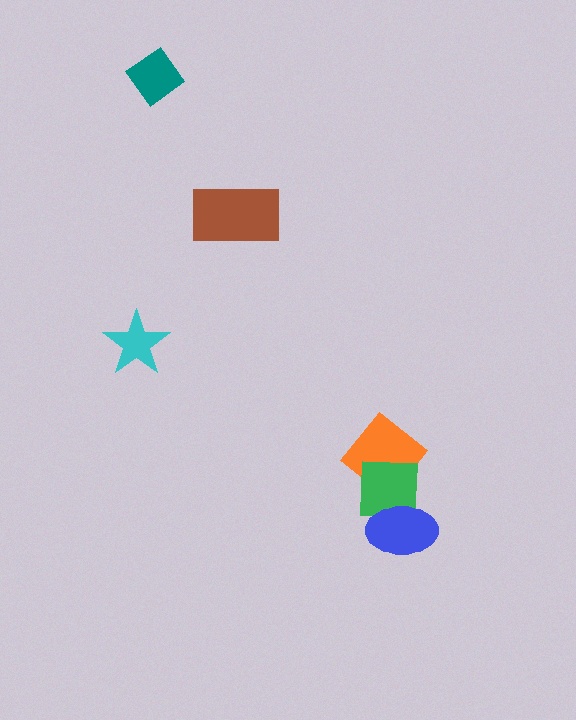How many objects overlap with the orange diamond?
1 object overlaps with the orange diamond.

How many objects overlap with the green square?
2 objects overlap with the green square.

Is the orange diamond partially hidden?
Yes, it is partially covered by another shape.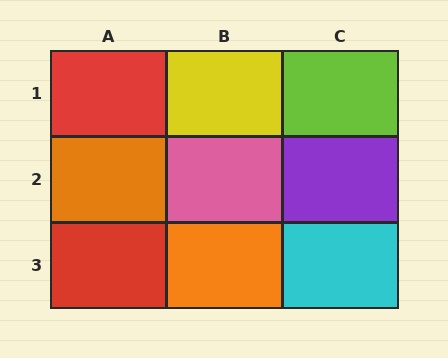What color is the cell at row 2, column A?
Orange.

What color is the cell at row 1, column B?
Yellow.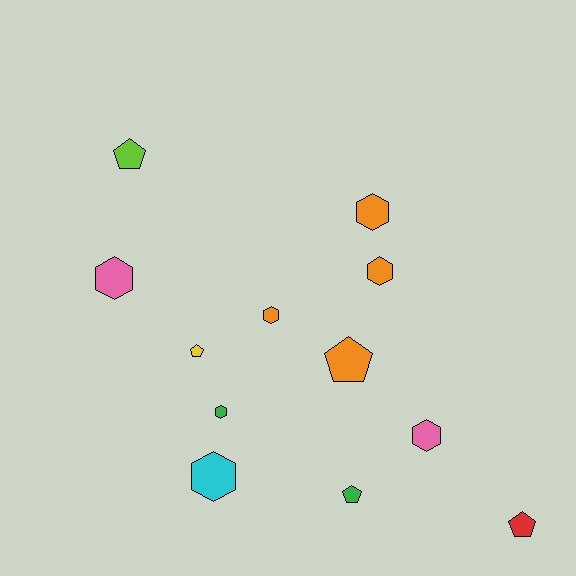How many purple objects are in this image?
There are no purple objects.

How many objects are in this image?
There are 12 objects.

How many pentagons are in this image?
There are 5 pentagons.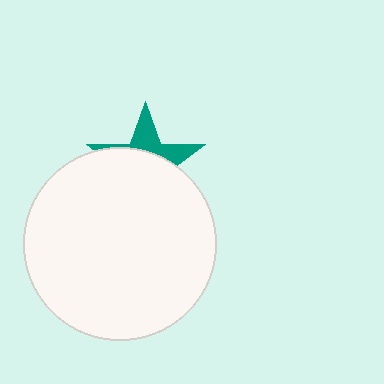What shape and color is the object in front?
The object in front is a white circle.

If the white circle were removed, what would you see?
You would see the complete teal star.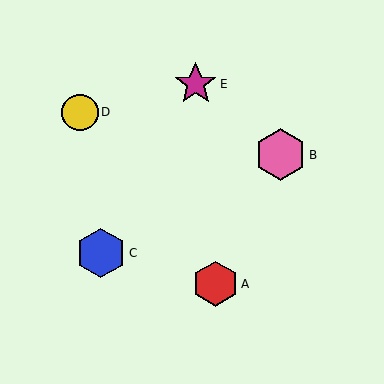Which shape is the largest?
The pink hexagon (labeled B) is the largest.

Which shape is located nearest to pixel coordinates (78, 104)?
The yellow circle (labeled D) at (80, 112) is nearest to that location.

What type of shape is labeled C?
Shape C is a blue hexagon.